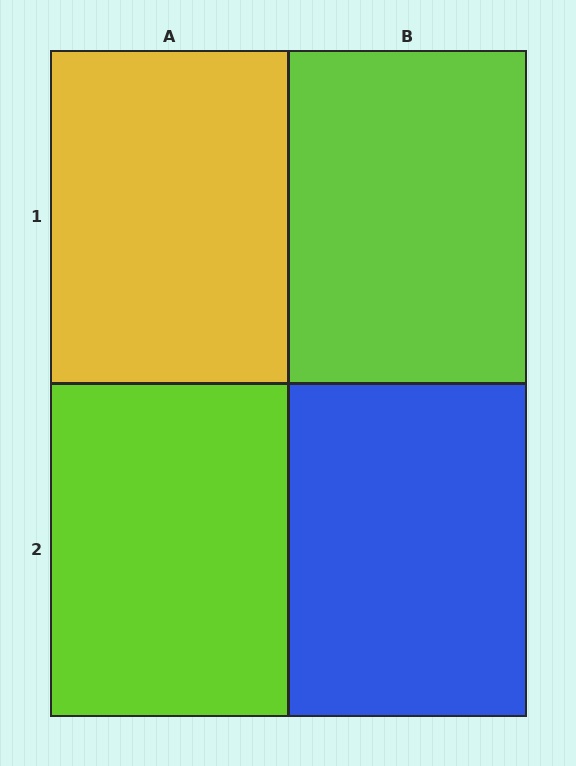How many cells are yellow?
1 cell is yellow.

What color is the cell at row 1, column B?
Lime.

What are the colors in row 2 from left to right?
Lime, blue.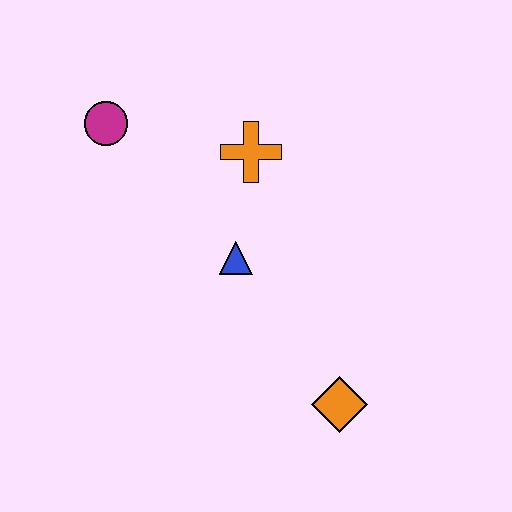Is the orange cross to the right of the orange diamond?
No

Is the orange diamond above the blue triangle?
No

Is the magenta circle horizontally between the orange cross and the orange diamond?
No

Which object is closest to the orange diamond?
The blue triangle is closest to the orange diamond.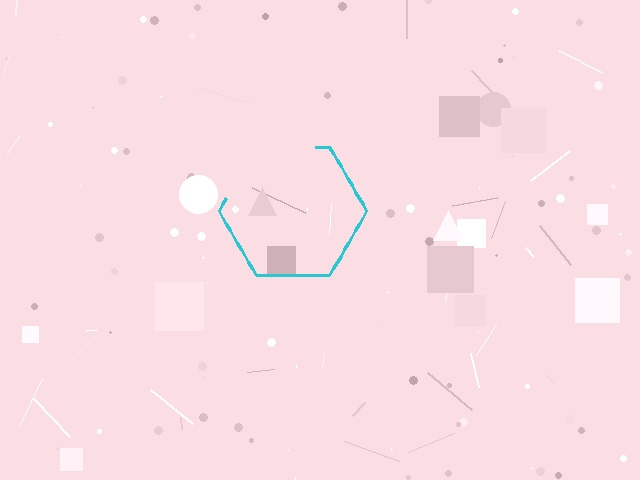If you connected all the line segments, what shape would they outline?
They would outline a hexagon.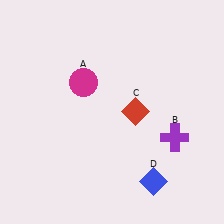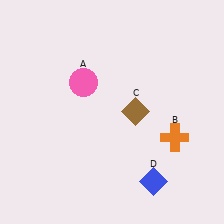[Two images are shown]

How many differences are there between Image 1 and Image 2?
There are 3 differences between the two images.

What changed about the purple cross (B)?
In Image 1, B is purple. In Image 2, it changed to orange.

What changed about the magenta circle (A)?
In Image 1, A is magenta. In Image 2, it changed to pink.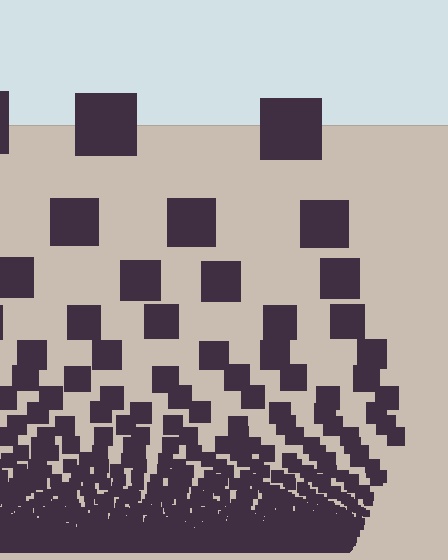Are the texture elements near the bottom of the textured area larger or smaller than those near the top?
Smaller. The gradient is inverted — elements near the bottom are smaller and denser.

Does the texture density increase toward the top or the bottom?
Density increases toward the bottom.